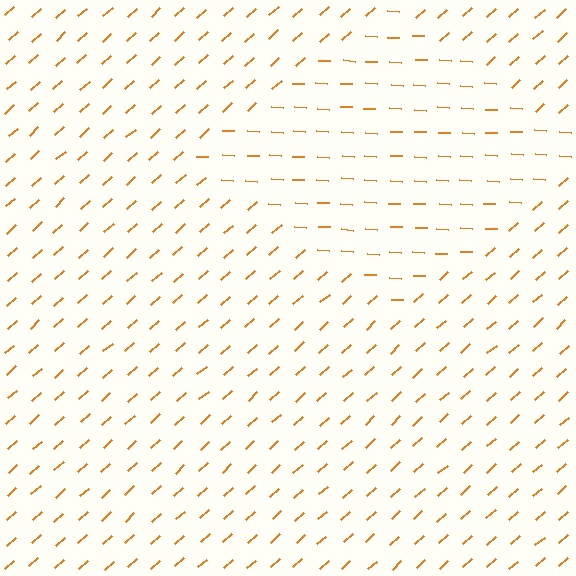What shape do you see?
I see a diamond.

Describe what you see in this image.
The image is filled with small orange line segments. A diamond region in the image has lines oriented differently from the surrounding lines, creating a visible texture boundary.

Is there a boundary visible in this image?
Yes, there is a texture boundary formed by a change in line orientation.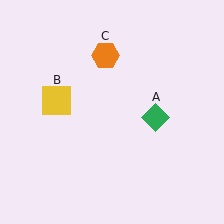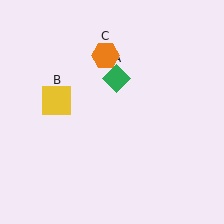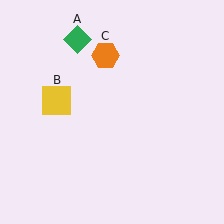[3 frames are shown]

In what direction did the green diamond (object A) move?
The green diamond (object A) moved up and to the left.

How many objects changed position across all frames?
1 object changed position: green diamond (object A).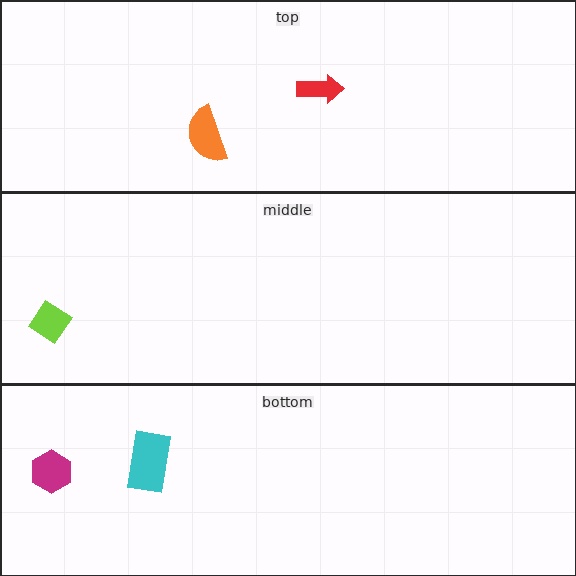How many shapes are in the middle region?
1.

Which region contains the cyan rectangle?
The bottom region.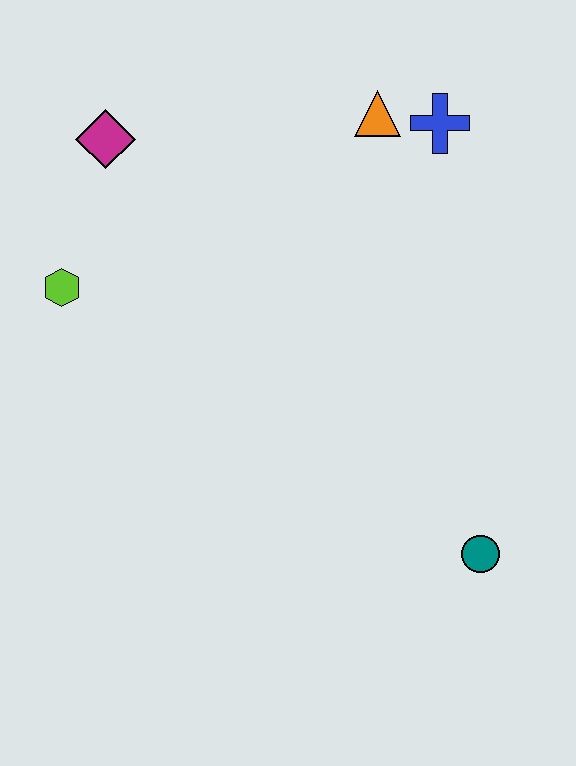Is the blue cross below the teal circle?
No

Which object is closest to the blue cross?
The orange triangle is closest to the blue cross.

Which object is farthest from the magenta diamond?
The teal circle is farthest from the magenta diamond.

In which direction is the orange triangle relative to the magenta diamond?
The orange triangle is to the right of the magenta diamond.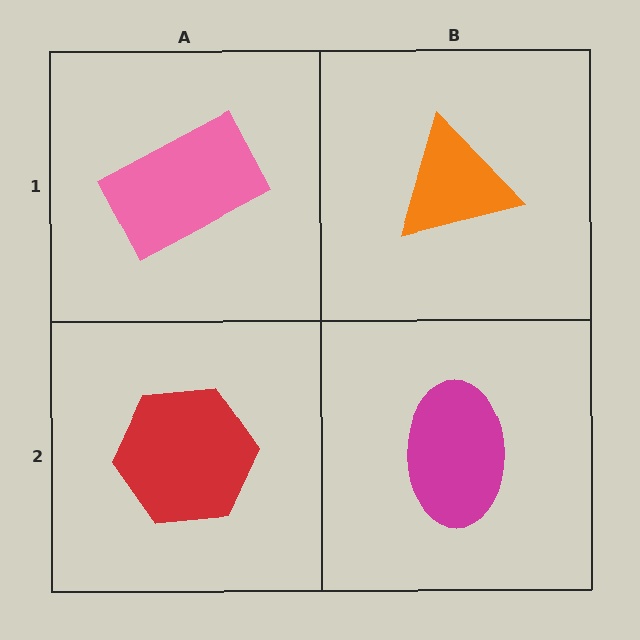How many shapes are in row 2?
2 shapes.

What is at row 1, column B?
An orange triangle.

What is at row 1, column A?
A pink rectangle.